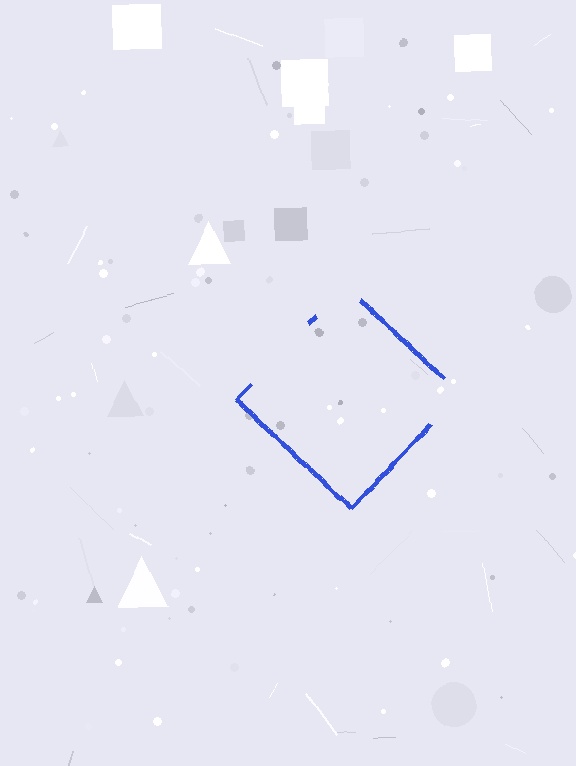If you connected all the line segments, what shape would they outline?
They would outline a diamond.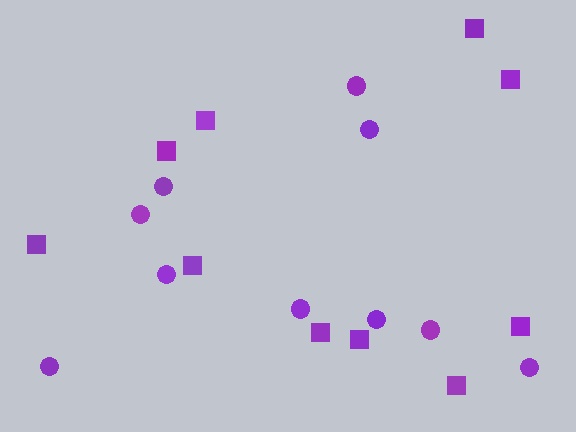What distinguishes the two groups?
There are 2 groups: one group of squares (10) and one group of circles (10).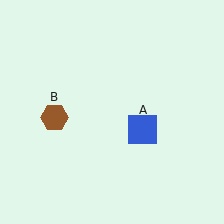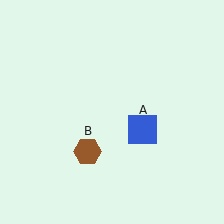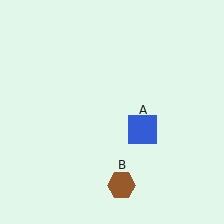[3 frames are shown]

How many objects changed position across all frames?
1 object changed position: brown hexagon (object B).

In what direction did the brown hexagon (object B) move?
The brown hexagon (object B) moved down and to the right.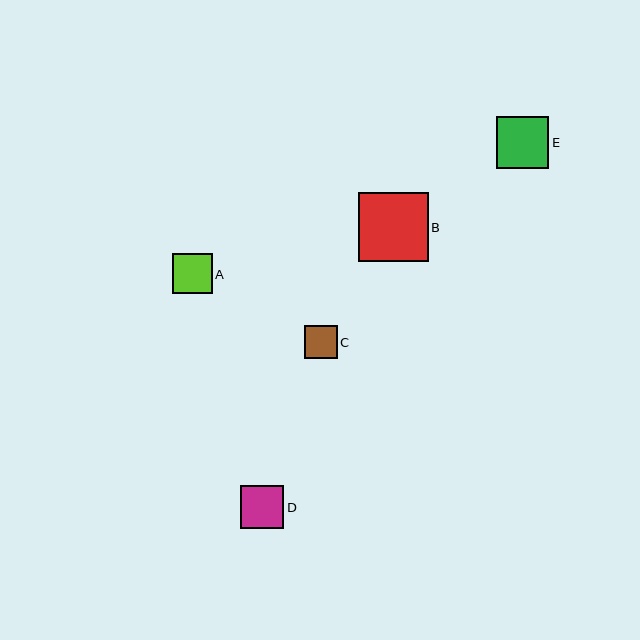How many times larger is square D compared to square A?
Square D is approximately 1.1 times the size of square A.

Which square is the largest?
Square B is the largest with a size of approximately 69 pixels.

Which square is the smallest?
Square C is the smallest with a size of approximately 33 pixels.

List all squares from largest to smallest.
From largest to smallest: B, E, D, A, C.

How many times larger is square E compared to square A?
Square E is approximately 1.3 times the size of square A.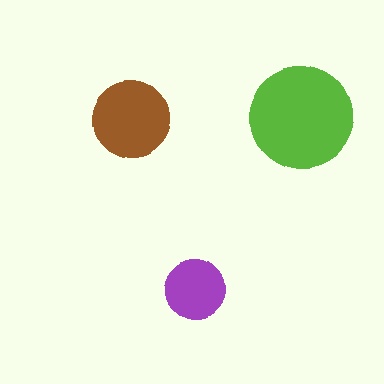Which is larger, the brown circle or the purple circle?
The brown one.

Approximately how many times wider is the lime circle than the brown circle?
About 1.5 times wider.